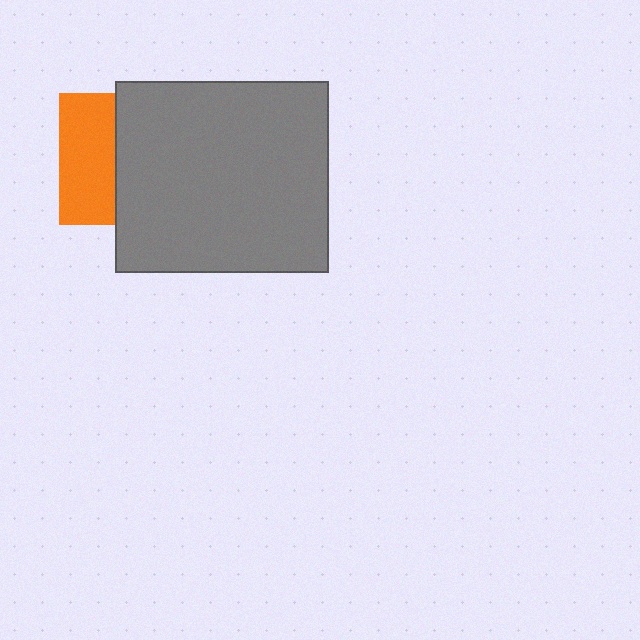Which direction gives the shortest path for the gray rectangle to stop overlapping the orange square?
Moving right gives the shortest separation.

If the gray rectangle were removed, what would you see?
You would see the complete orange square.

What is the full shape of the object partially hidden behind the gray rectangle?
The partially hidden object is an orange square.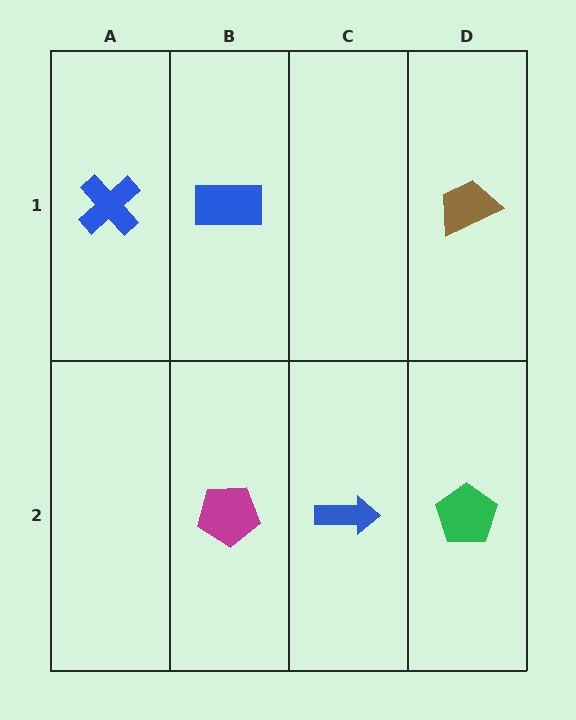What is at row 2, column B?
A magenta pentagon.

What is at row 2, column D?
A green pentagon.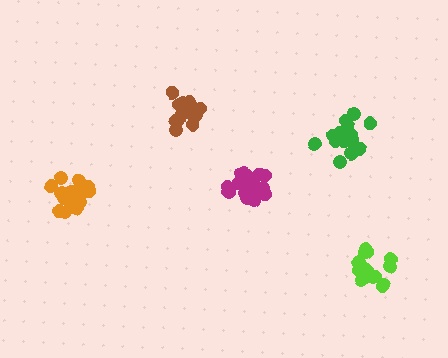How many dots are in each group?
Group 1: 16 dots, Group 2: 18 dots, Group 3: 14 dots, Group 4: 17 dots, Group 5: 20 dots (85 total).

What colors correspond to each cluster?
The clusters are colored: lime, magenta, brown, orange, green.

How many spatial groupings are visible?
There are 5 spatial groupings.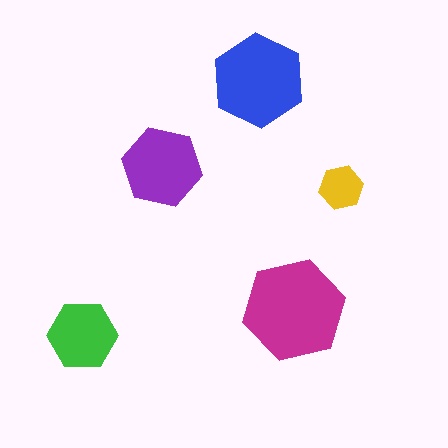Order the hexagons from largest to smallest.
the magenta one, the blue one, the purple one, the green one, the yellow one.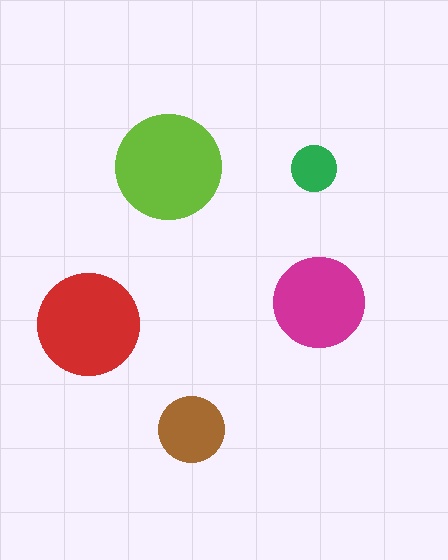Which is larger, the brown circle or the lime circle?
The lime one.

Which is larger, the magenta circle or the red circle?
The red one.